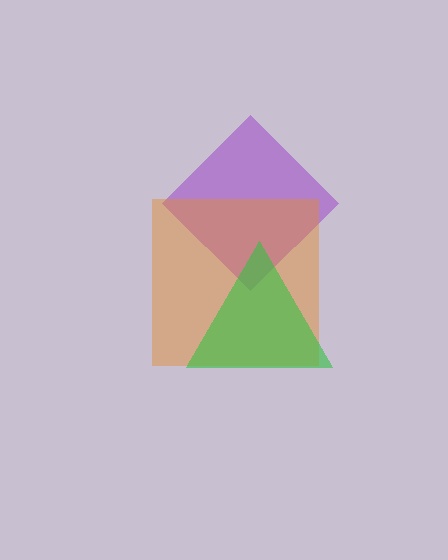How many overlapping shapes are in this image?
There are 3 overlapping shapes in the image.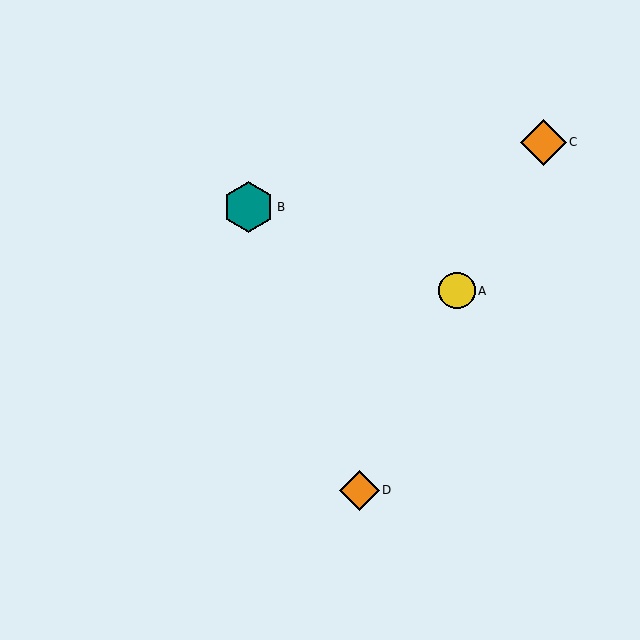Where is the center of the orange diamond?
The center of the orange diamond is at (543, 142).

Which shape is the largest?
The teal hexagon (labeled B) is the largest.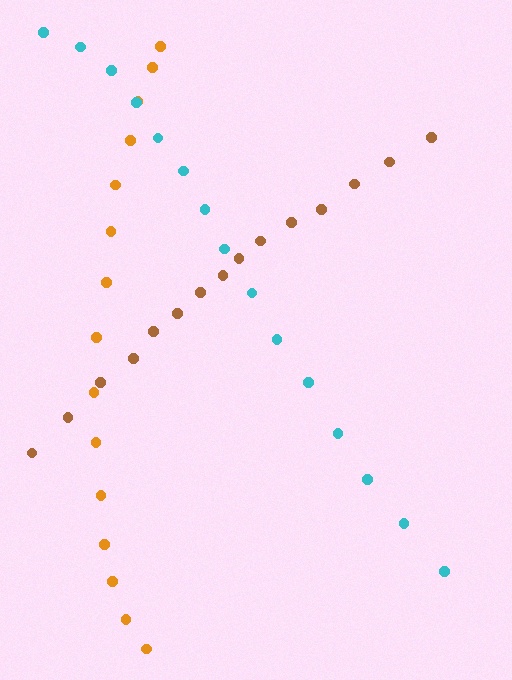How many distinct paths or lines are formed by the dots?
There are 3 distinct paths.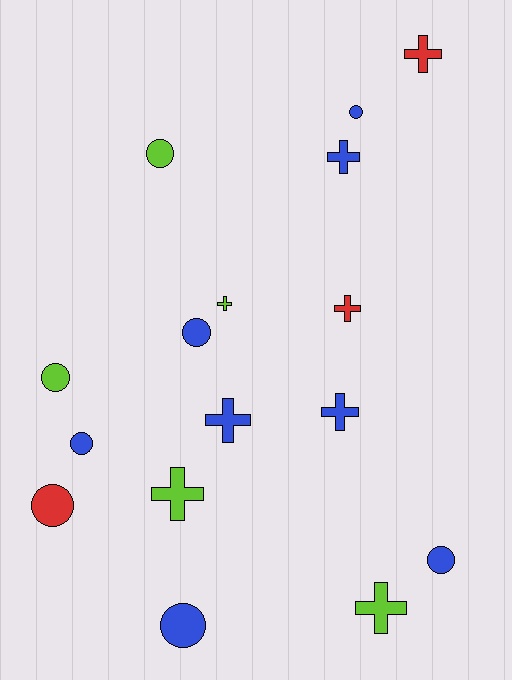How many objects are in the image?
There are 16 objects.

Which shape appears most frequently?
Cross, with 8 objects.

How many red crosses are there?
There are 2 red crosses.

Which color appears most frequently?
Blue, with 8 objects.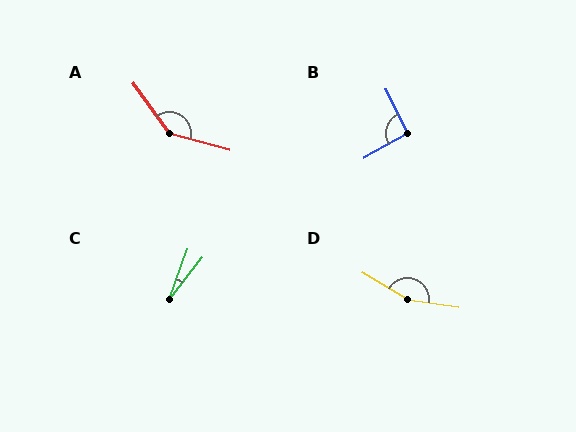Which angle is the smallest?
C, at approximately 18 degrees.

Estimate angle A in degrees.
Approximately 141 degrees.